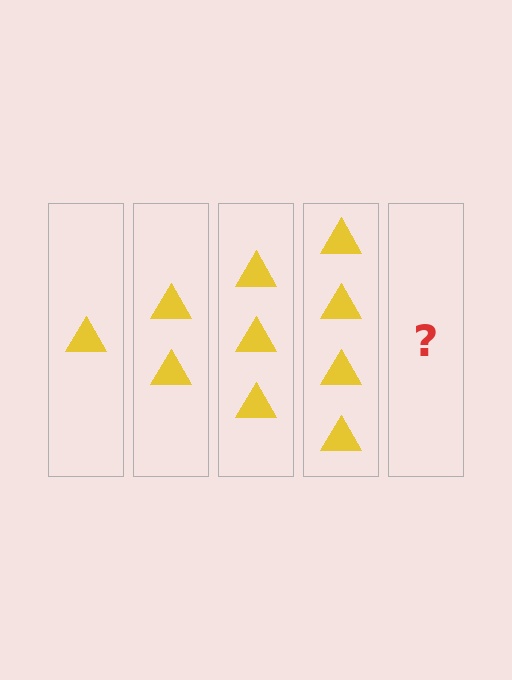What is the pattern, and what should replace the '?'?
The pattern is that each step adds one more triangle. The '?' should be 5 triangles.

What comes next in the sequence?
The next element should be 5 triangles.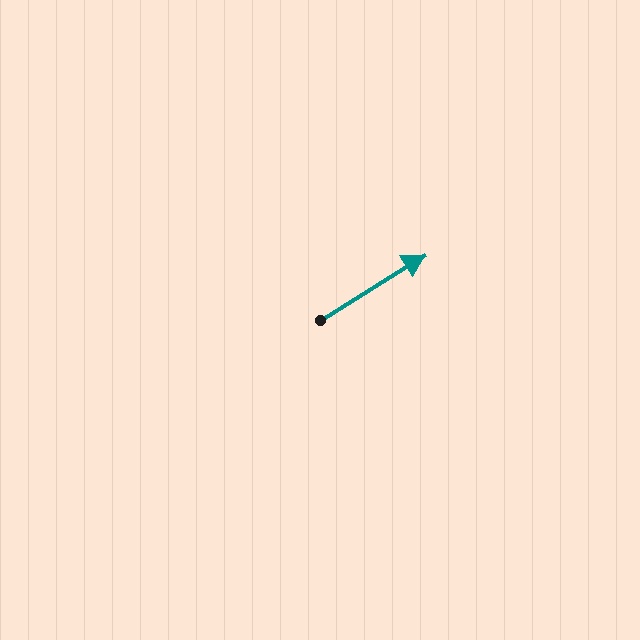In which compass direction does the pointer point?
Northeast.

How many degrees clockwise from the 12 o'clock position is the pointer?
Approximately 58 degrees.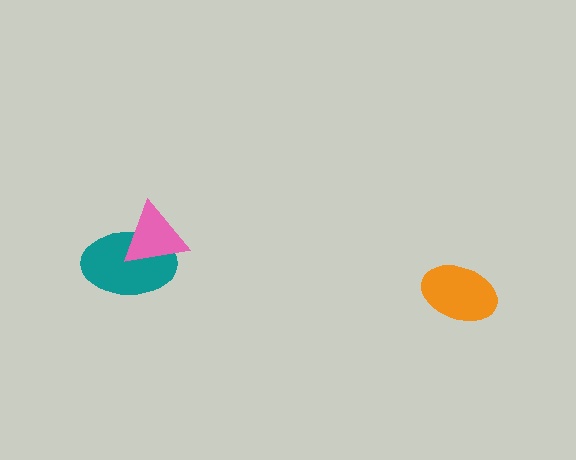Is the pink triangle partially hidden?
No, no other shape covers it.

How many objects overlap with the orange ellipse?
0 objects overlap with the orange ellipse.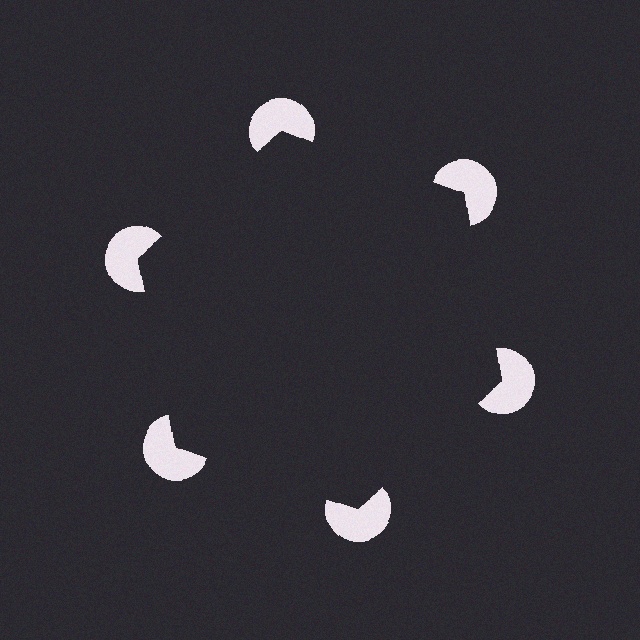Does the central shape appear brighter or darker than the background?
It typically appears slightly darker than the background, even though no actual brightness change is drawn.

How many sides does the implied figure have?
6 sides.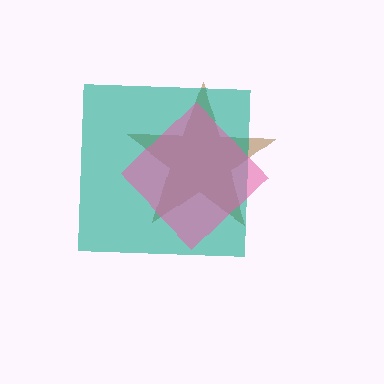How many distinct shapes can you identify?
There are 3 distinct shapes: a brown star, a teal square, a pink diamond.